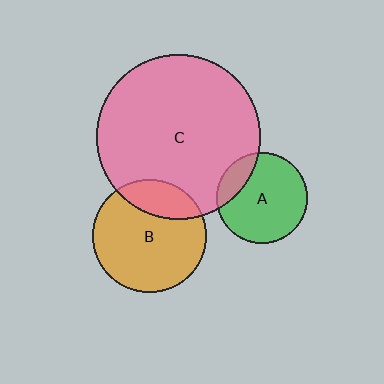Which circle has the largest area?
Circle C (pink).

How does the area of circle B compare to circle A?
Approximately 1.6 times.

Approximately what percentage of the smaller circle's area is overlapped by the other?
Approximately 20%.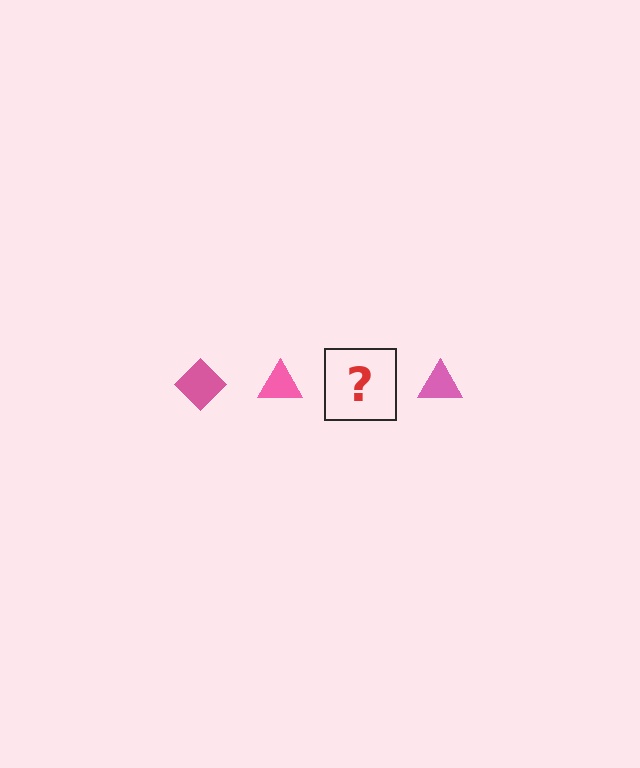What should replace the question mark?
The question mark should be replaced with a pink diamond.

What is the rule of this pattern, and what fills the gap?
The rule is that the pattern cycles through diamond, triangle shapes in pink. The gap should be filled with a pink diamond.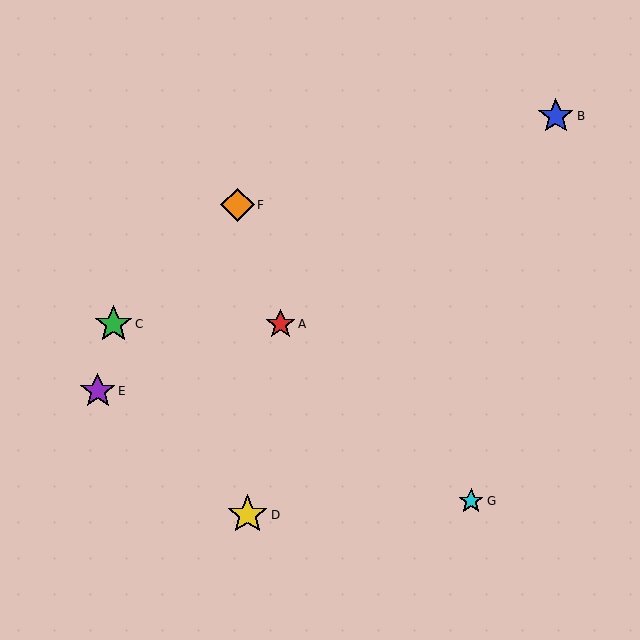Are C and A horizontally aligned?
Yes, both are at y≈324.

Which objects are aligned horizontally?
Objects A, C are aligned horizontally.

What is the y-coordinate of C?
Object C is at y≈324.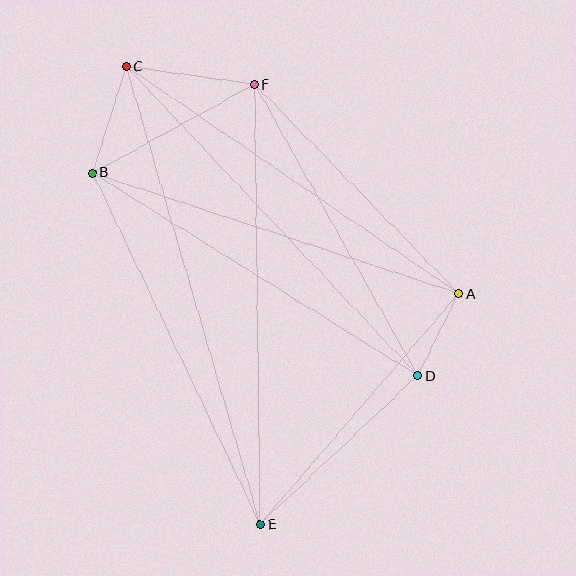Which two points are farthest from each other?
Points C and E are farthest from each other.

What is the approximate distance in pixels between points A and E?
The distance between A and E is approximately 304 pixels.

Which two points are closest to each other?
Points A and D are closest to each other.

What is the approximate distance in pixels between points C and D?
The distance between C and D is approximately 425 pixels.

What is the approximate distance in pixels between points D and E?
The distance between D and E is approximately 217 pixels.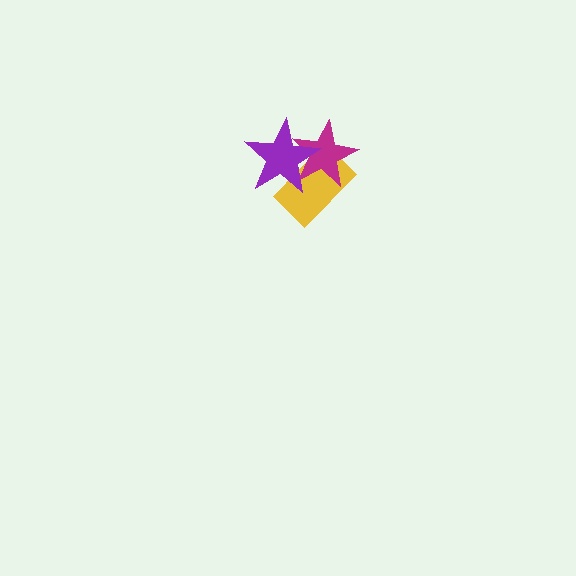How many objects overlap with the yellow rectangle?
2 objects overlap with the yellow rectangle.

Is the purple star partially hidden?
No, no other shape covers it.